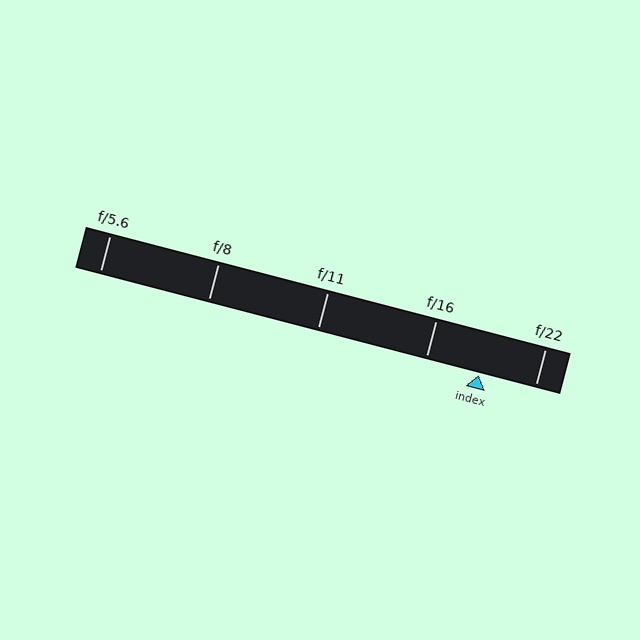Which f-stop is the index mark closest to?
The index mark is closest to f/16.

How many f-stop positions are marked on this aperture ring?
There are 5 f-stop positions marked.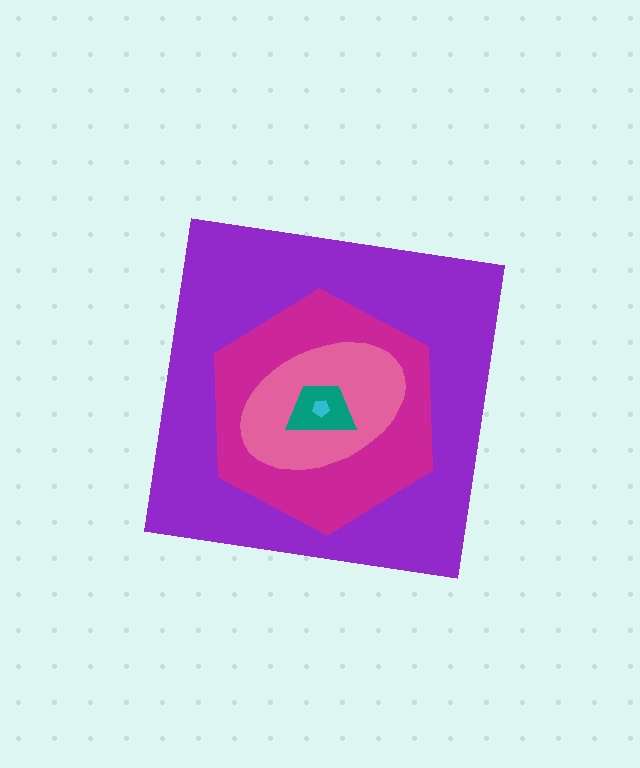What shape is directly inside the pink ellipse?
The teal trapezoid.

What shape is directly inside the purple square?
The magenta hexagon.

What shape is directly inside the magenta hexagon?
The pink ellipse.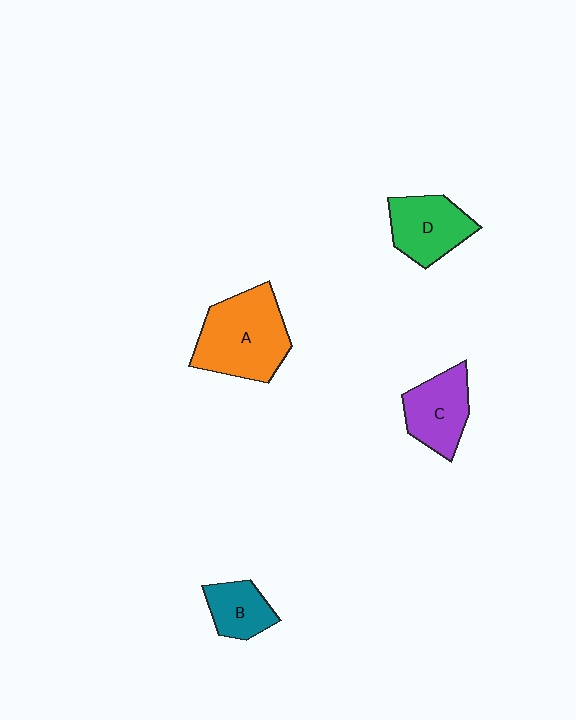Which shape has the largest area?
Shape A (orange).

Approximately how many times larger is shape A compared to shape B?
Approximately 2.2 times.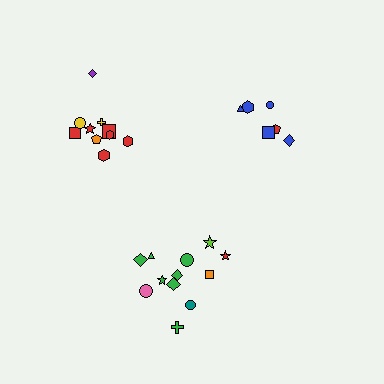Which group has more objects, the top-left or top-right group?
The top-left group.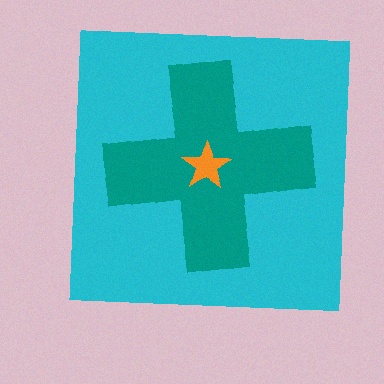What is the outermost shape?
The cyan square.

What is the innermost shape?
The orange star.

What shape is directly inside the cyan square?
The teal cross.